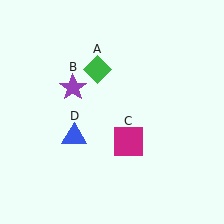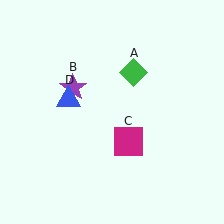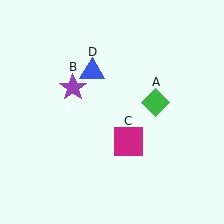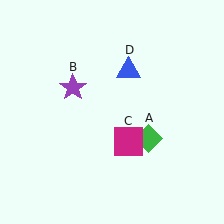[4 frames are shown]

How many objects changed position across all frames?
2 objects changed position: green diamond (object A), blue triangle (object D).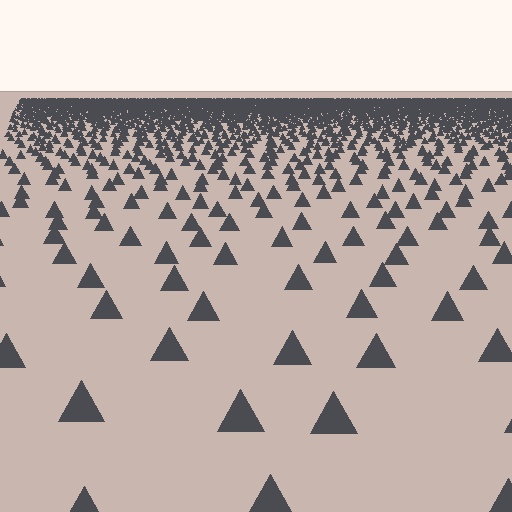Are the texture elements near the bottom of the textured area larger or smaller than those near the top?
Larger. Near the bottom, elements are closer to the viewer and appear at a bigger on-screen size.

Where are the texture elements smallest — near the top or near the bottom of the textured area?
Near the top.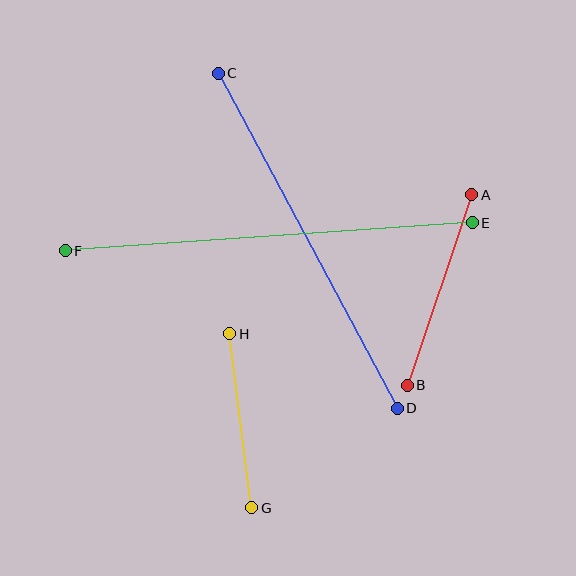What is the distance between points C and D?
The distance is approximately 380 pixels.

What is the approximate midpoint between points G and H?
The midpoint is at approximately (241, 421) pixels.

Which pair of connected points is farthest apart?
Points E and F are farthest apart.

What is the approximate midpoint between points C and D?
The midpoint is at approximately (308, 241) pixels.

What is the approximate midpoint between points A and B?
The midpoint is at approximately (439, 290) pixels.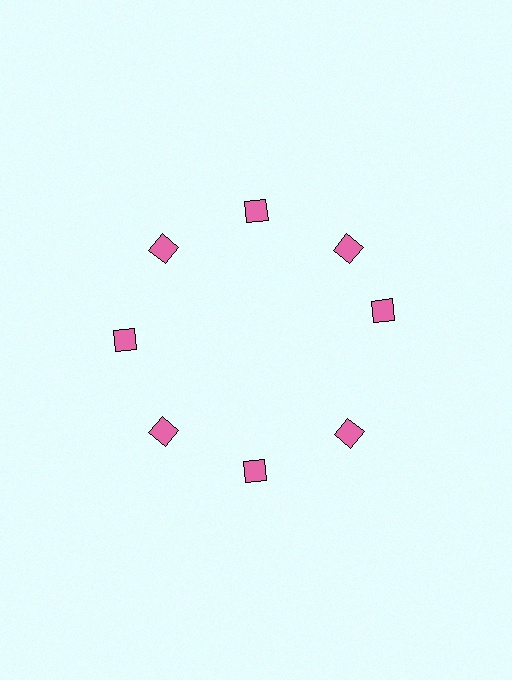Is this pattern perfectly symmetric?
No. The 8 pink diamonds are arranged in a ring, but one element near the 3 o'clock position is rotated out of alignment along the ring, breaking the 8-fold rotational symmetry.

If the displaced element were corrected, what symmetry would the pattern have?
It would have 8-fold rotational symmetry — the pattern would map onto itself every 45 degrees.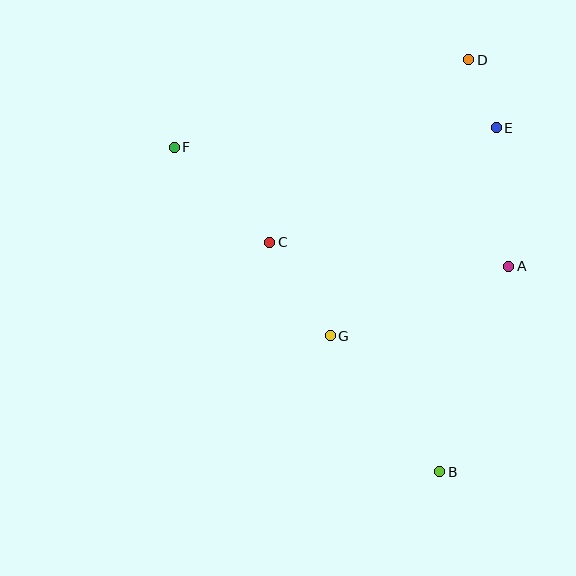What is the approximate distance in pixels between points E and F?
The distance between E and F is approximately 322 pixels.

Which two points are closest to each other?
Points D and E are closest to each other.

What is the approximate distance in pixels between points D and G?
The distance between D and G is approximately 309 pixels.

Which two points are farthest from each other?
Points B and F are farthest from each other.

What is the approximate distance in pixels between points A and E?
The distance between A and E is approximately 139 pixels.